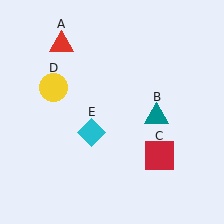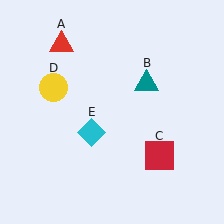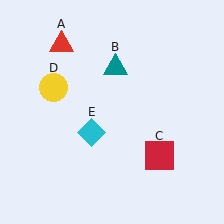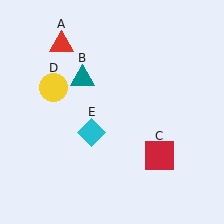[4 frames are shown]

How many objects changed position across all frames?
1 object changed position: teal triangle (object B).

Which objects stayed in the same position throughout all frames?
Red triangle (object A) and red square (object C) and yellow circle (object D) and cyan diamond (object E) remained stationary.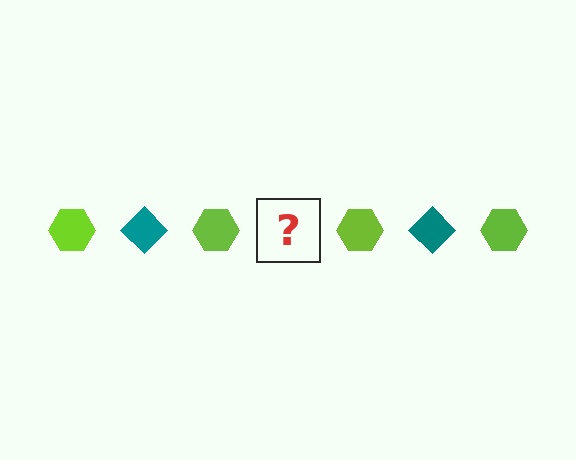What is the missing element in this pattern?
The missing element is a teal diamond.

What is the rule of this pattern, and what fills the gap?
The rule is that the pattern alternates between lime hexagon and teal diamond. The gap should be filled with a teal diamond.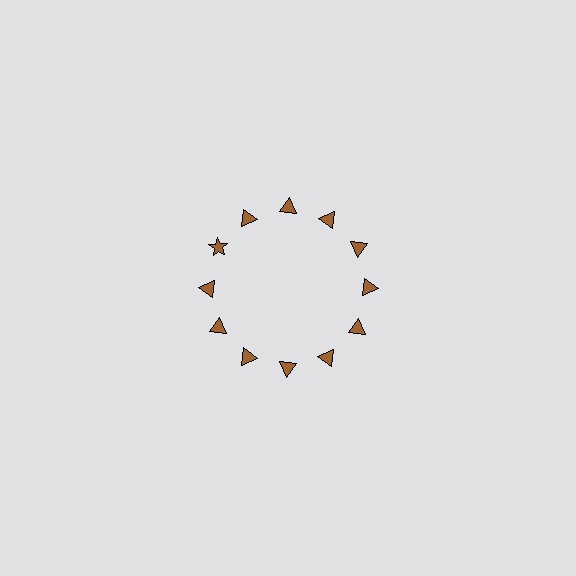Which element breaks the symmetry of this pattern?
The brown star at roughly the 10 o'clock position breaks the symmetry. All other shapes are brown triangles.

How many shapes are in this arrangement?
There are 12 shapes arranged in a ring pattern.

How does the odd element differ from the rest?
It has a different shape: star instead of triangle.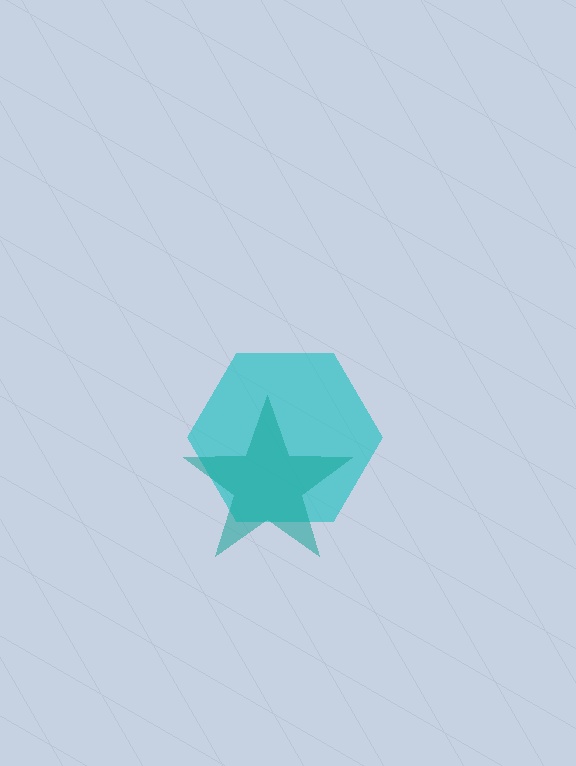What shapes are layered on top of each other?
The layered shapes are: a cyan hexagon, a teal star.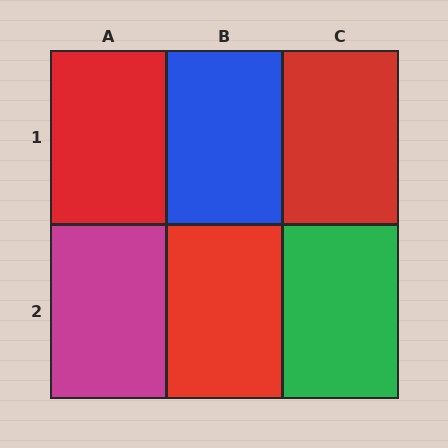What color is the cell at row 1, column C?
Red.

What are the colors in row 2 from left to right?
Magenta, red, green.